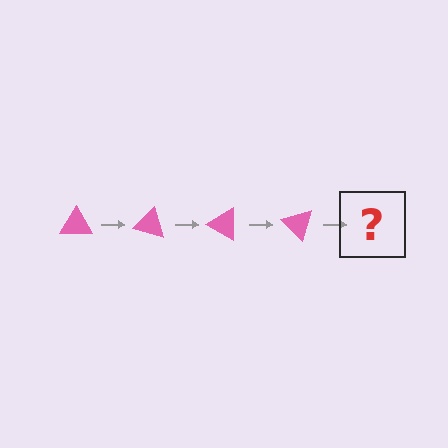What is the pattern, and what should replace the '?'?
The pattern is that the triangle rotates 15 degrees each step. The '?' should be a pink triangle rotated 60 degrees.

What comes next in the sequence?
The next element should be a pink triangle rotated 60 degrees.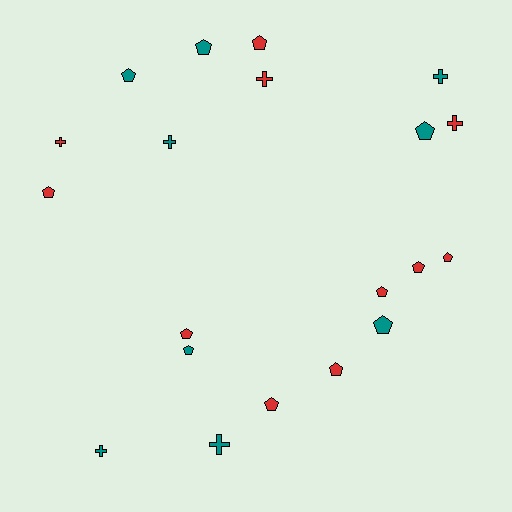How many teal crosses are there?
There are 4 teal crosses.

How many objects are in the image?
There are 20 objects.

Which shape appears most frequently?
Pentagon, with 13 objects.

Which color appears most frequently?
Red, with 11 objects.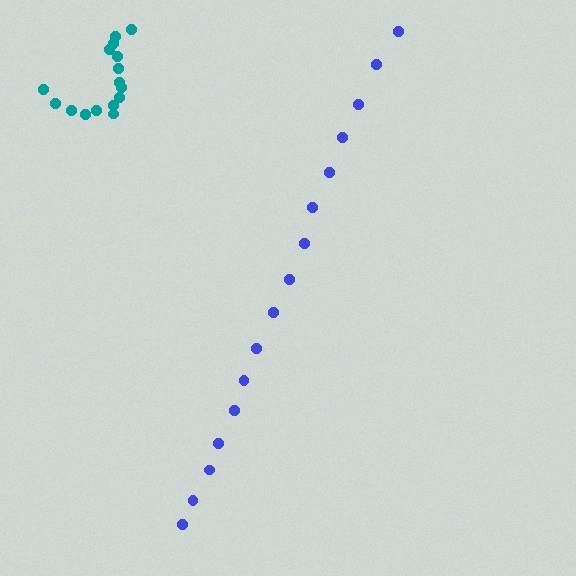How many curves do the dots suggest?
There are 2 distinct paths.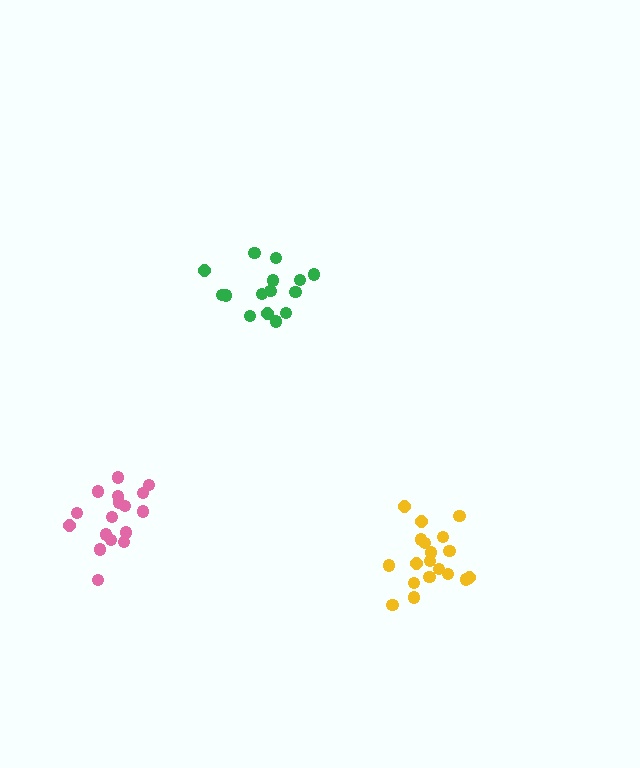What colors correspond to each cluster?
The clusters are colored: yellow, green, pink.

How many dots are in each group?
Group 1: 20 dots, Group 2: 15 dots, Group 3: 17 dots (52 total).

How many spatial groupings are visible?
There are 3 spatial groupings.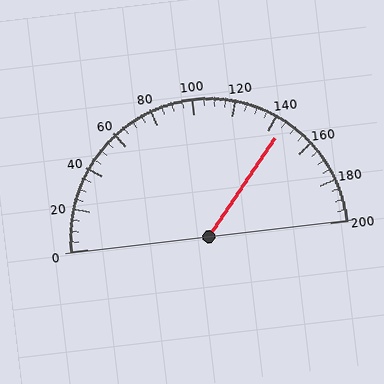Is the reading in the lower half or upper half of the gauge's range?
The reading is in the upper half of the range (0 to 200).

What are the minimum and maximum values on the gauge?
The gauge ranges from 0 to 200.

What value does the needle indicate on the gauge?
The needle indicates approximately 145.